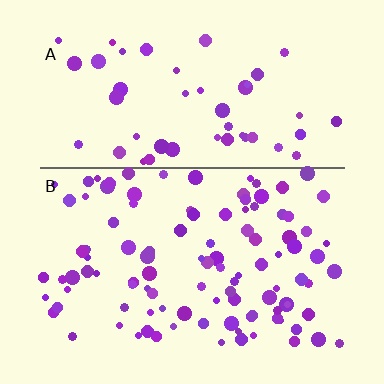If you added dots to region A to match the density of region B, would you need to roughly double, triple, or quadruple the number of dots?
Approximately double.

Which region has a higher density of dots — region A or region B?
B (the bottom).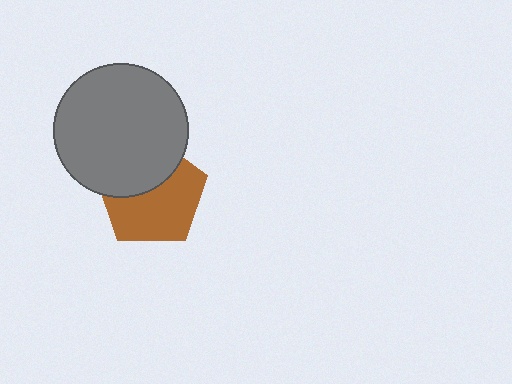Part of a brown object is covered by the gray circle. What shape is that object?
It is a pentagon.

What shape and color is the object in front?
The object in front is a gray circle.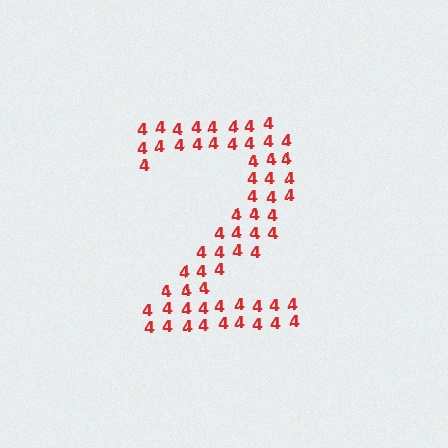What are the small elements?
The small elements are digit 4's.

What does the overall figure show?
The overall figure shows the digit 2.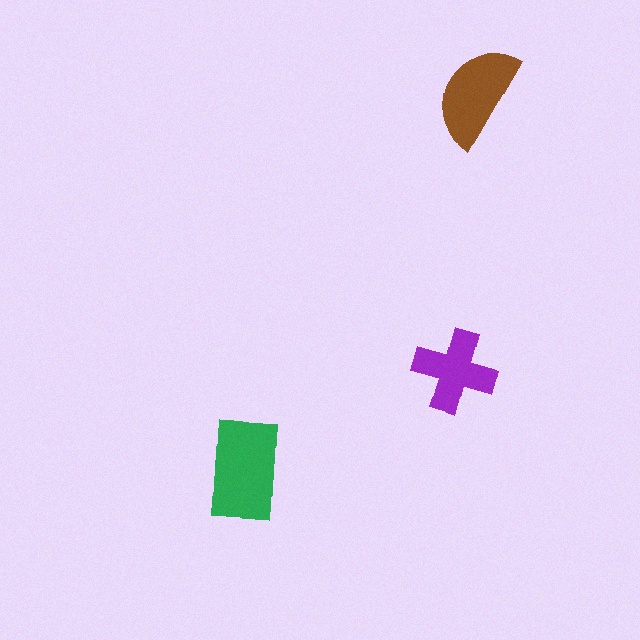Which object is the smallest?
The purple cross.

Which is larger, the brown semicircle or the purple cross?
The brown semicircle.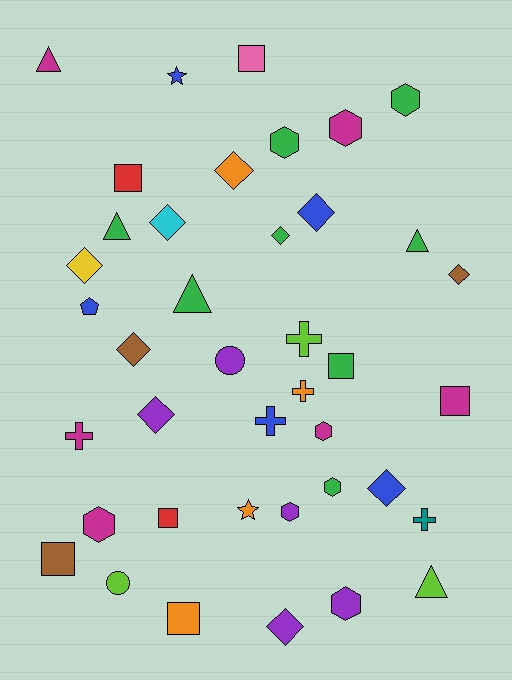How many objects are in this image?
There are 40 objects.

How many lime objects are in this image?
There are 3 lime objects.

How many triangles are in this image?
There are 5 triangles.